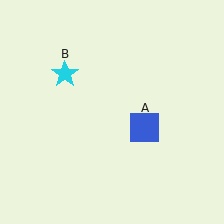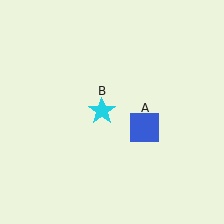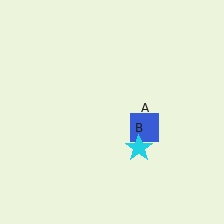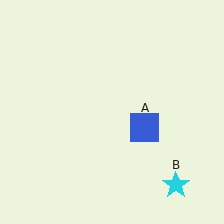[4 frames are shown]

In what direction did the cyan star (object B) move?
The cyan star (object B) moved down and to the right.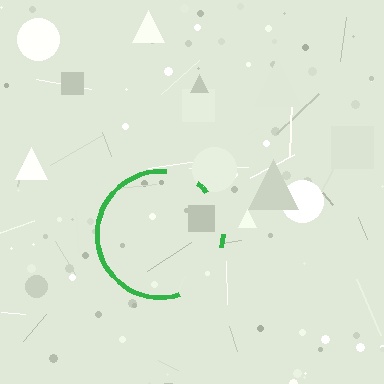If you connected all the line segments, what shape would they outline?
They would outline a circle.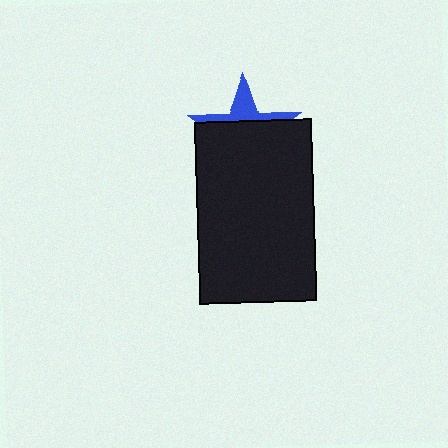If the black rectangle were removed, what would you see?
You would see the complete blue star.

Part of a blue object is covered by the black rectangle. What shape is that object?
It is a star.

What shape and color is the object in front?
The object in front is a black rectangle.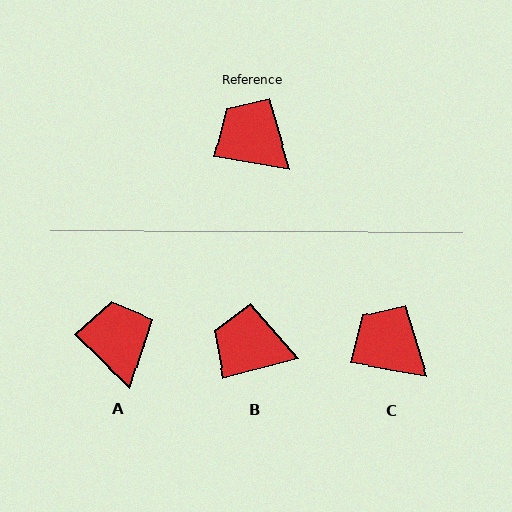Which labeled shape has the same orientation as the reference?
C.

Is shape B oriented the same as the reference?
No, it is off by about 24 degrees.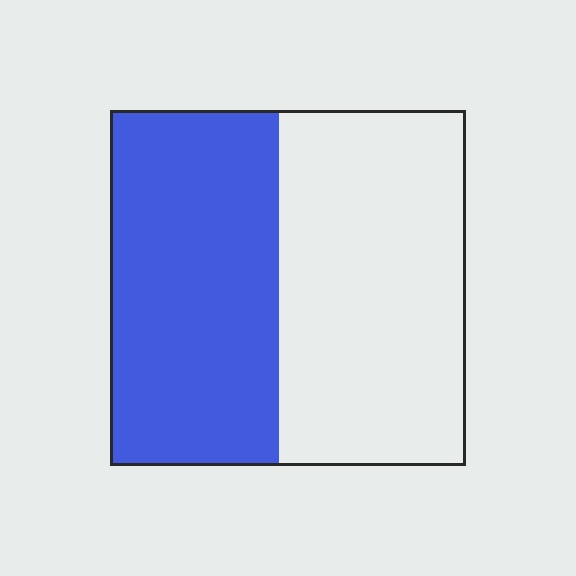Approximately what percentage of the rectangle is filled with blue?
Approximately 45%.